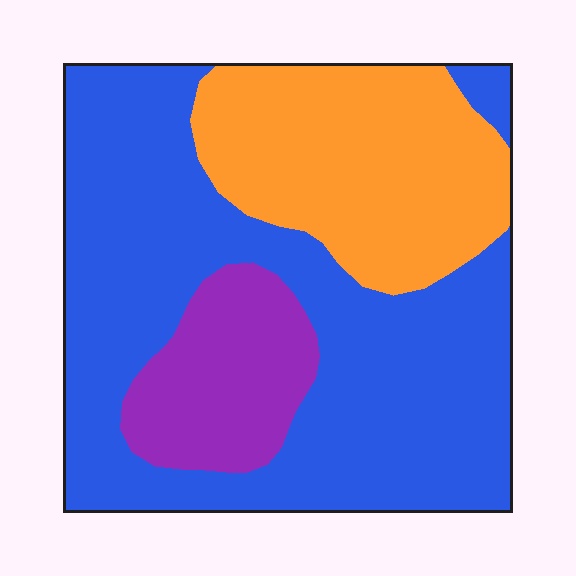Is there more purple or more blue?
Blue.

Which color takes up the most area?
Blue, at roughly 60%.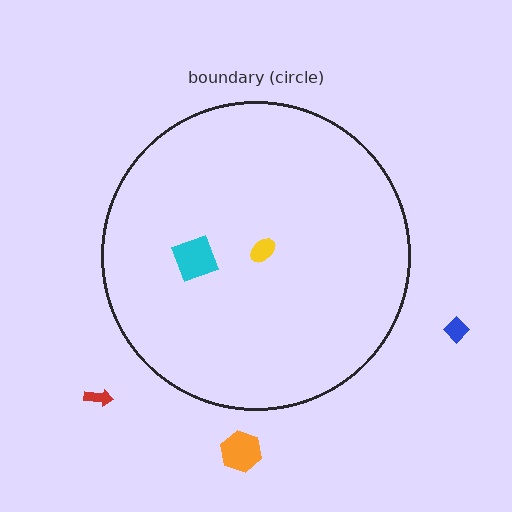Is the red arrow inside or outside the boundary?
Outside.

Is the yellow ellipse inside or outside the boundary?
Inside.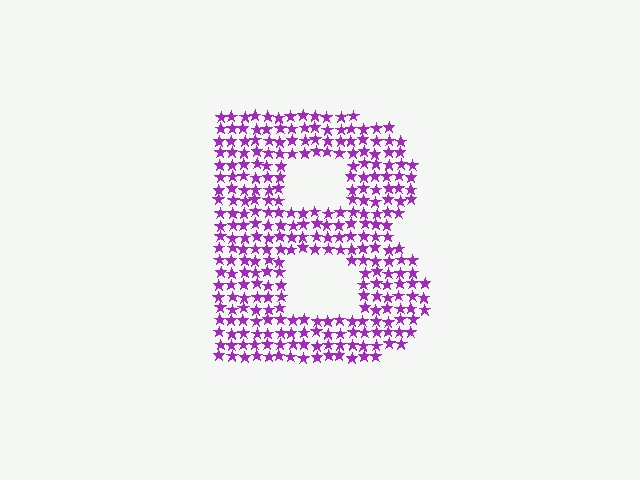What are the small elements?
The small elements are stars.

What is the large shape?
The large shape is the letter B.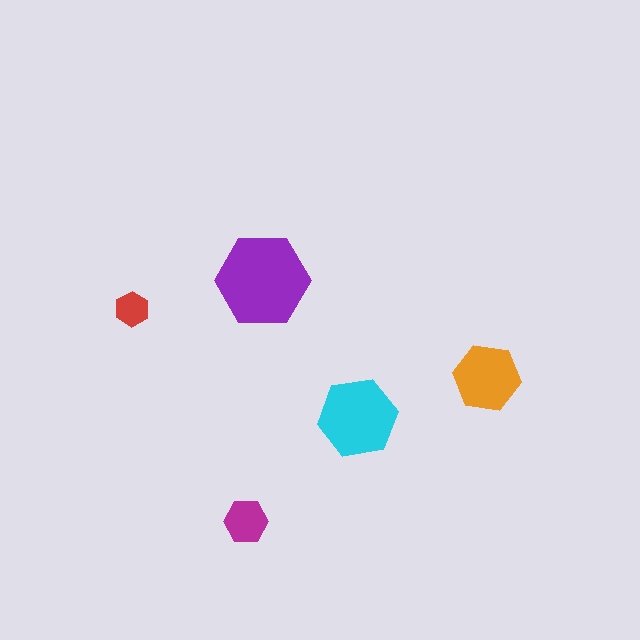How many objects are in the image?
There are 5 objects in the image.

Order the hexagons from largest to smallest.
the purple one, the cyan one, the orange one, the magenta one, the red one.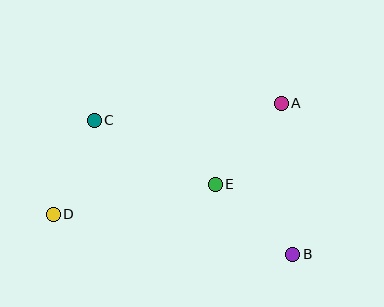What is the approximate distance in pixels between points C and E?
The distance between C and E is approximately 137 pixels.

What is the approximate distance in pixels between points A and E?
The distance between A and E is approximately 104 pixels.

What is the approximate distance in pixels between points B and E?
The distance between B and E is approximately 104 pixels.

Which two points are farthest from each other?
Points A and D are farthest from each other.